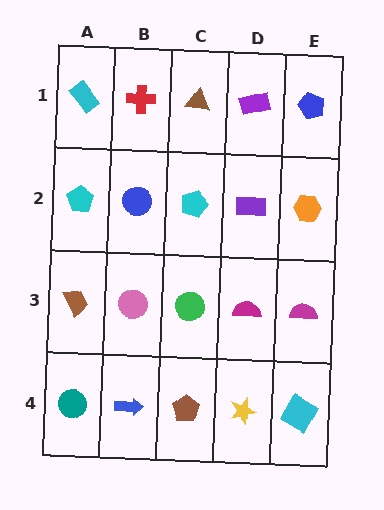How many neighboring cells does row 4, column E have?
2.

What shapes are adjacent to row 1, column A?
A cyan pentagon (row 2, column A), a red cross (row 1, column B).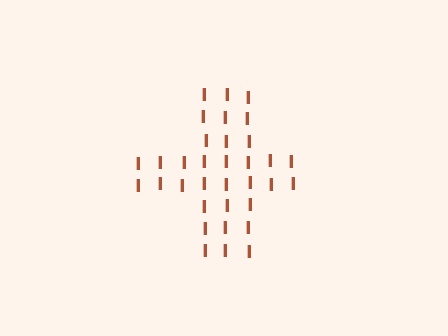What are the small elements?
The small elements are letter I's.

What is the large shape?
The large shape is a cross.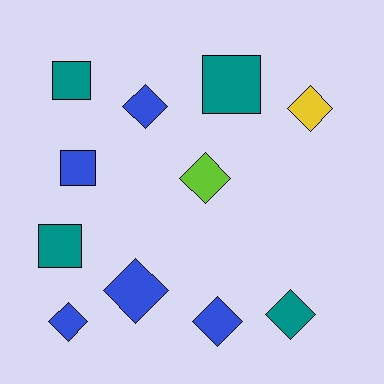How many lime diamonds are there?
There is 1 lime diamond.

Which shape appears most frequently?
Diamond, with 7 objects.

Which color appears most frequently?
Blue, with 5 objects.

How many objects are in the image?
There are 11 objects.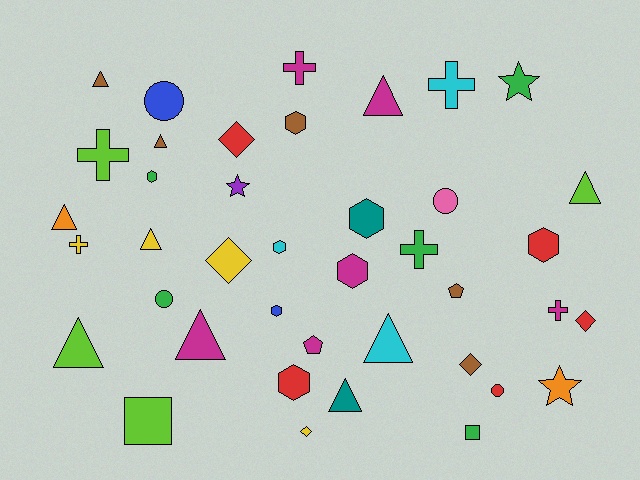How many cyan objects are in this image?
There are 3 cyan objects.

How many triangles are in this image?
There are 10 triangles.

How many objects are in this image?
There are 40 objects.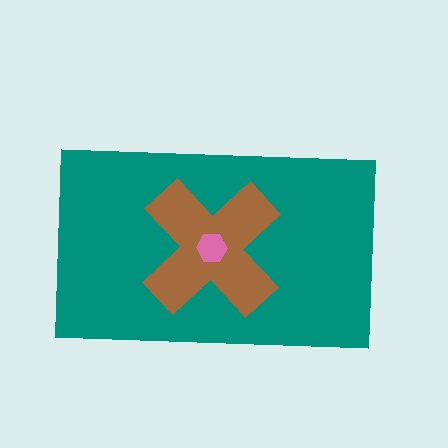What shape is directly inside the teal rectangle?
The brown cross.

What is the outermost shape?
The teal rectangle.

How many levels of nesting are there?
3.